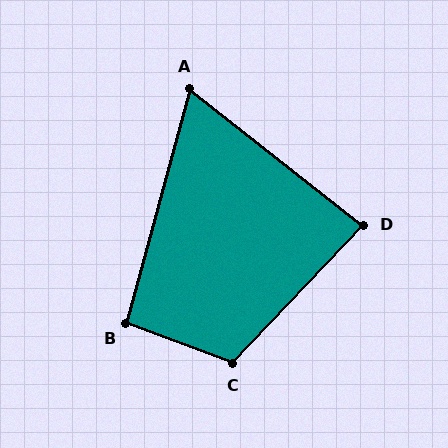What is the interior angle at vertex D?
Approximately 84 degrees (acute).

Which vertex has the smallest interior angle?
A, at approximately 67 degrees.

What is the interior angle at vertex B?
Approximately 96 degrees (obtuse).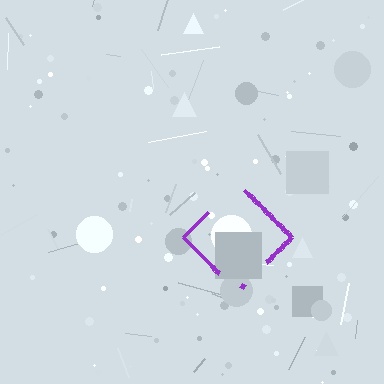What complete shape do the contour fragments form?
The contour fragments form a diamond.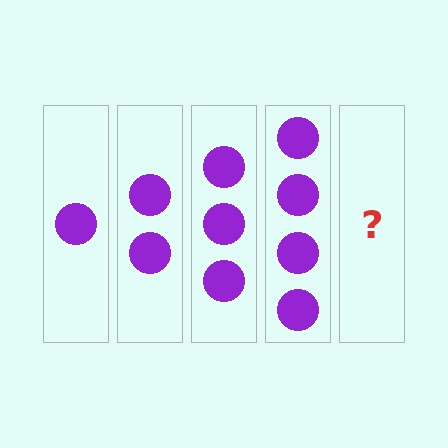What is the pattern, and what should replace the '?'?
The pattern is that each step adds one more circle. The '?' should be 5 circles.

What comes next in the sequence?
The next element should be 5 circles.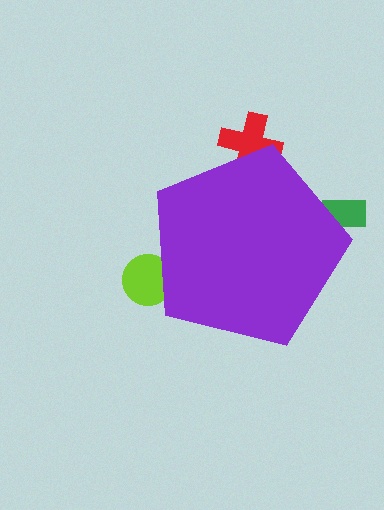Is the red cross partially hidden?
Yes, the red cross is partially hidden behind the purple pentagon.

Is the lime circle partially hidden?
Yes, the lime circle is partially hidden behind the purple pentagon.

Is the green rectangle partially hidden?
Yes, the green rectangle is partially hidden behind the purple pentagon.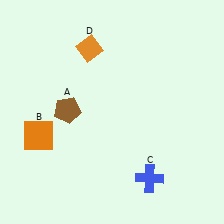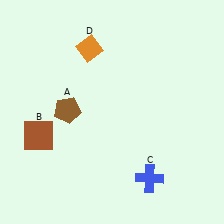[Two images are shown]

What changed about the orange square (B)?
In Image 1, B is orange. In Image 2, it changed to brown.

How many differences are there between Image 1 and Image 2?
There is 1 difference between the two images.